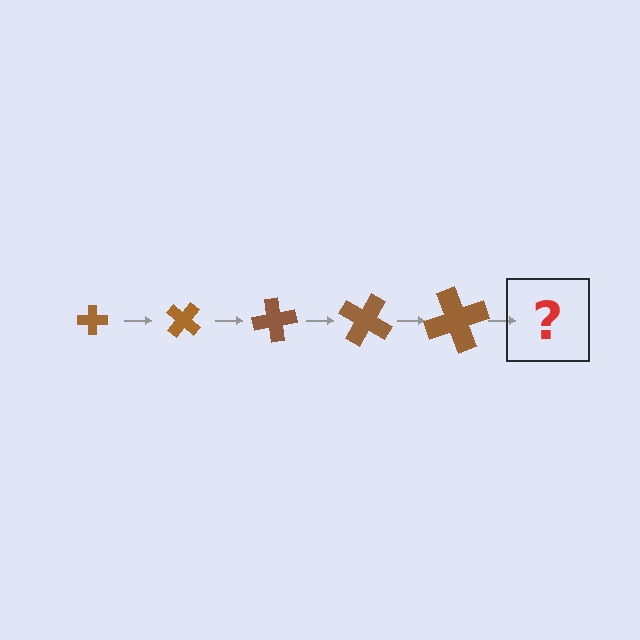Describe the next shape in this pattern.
It should be a cross, larger than the previous one and rotated 200 degrees from the start.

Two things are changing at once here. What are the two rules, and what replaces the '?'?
The two rules are that the cross grows larger each step and it rotates 40 degrees each step. The '?' should be a cross, larger than the previous one and rotated 200 degrees from the start.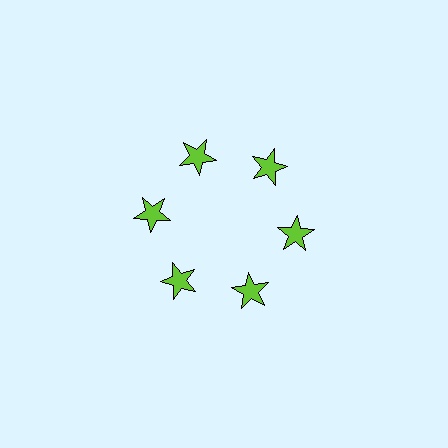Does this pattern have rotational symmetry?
Yes, this pattern has 6-fold rotational symmetry. It looks the same after rotating 60 degrees around the center.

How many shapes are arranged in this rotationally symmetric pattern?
There are 6 shapes, arranged in 6 groups of 1.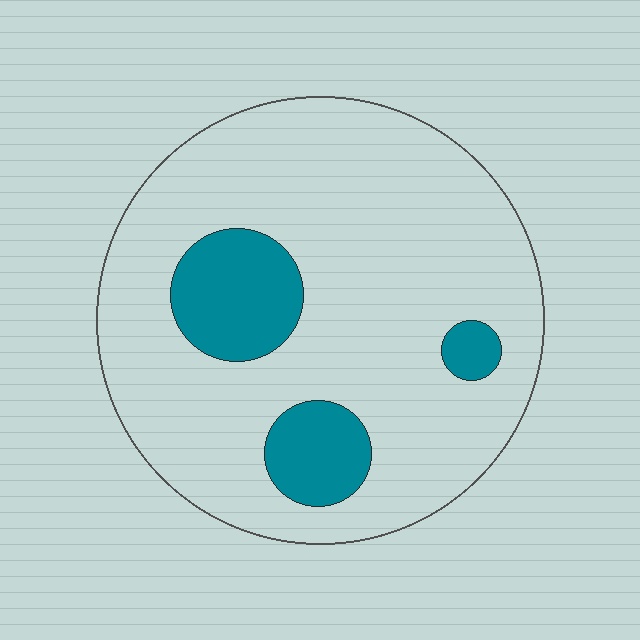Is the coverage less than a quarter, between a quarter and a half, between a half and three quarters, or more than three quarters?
Less than a quarter.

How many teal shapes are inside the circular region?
3.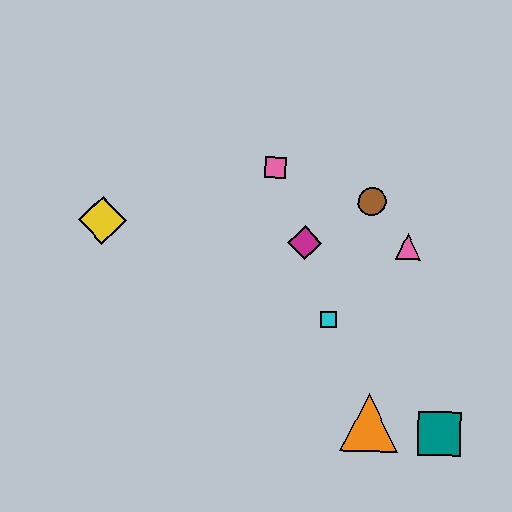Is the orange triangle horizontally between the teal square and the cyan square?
Yes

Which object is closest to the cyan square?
The magenta diamond is closest to the cyan square.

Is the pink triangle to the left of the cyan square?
No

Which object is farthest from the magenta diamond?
The teal square is farthest from the magenta diamond.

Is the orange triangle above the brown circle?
No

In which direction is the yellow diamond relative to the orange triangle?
The yellow diamond is to the left of the orange triangle.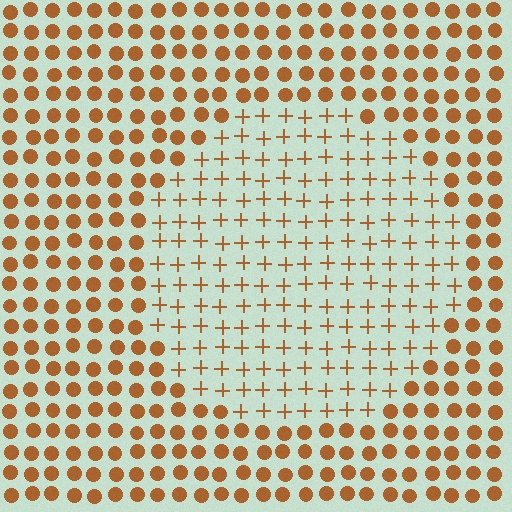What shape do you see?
I see a circle.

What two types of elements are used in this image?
The image uses plus signs inside the circle region and circles outside it.